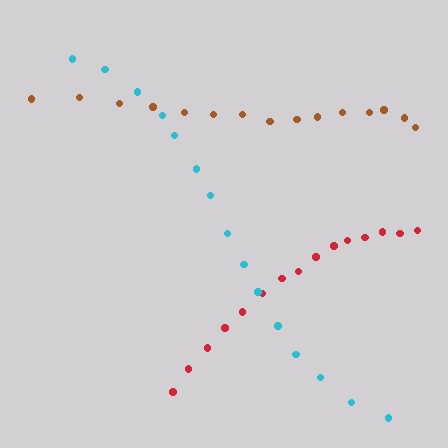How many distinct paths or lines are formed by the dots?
There are 3 distinct paths.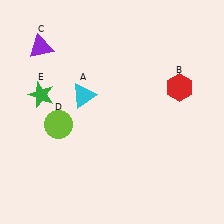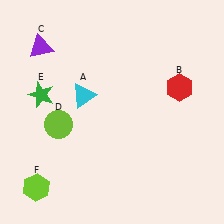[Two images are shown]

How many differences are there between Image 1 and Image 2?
There is 1 difference between the two images.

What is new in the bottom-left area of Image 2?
A lime hexagon (F) was added in the bottom-left area of Image 2.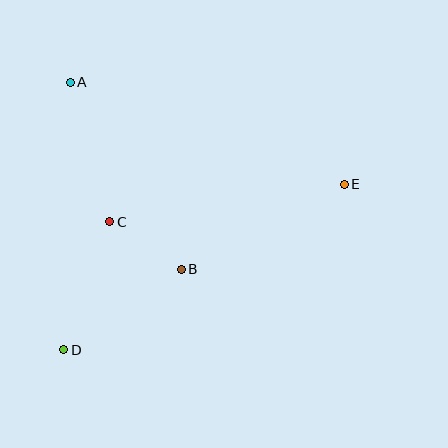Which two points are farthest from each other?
Points D and E are farthest from each other.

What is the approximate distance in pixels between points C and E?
The distance between C and E is approximately 237 pixels.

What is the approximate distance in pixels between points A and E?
The distance between A and E is approximately 292 pixels.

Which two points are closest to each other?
Points B and C are closest to each other.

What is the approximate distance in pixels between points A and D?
The distance between A and D is approximately 268 pixels.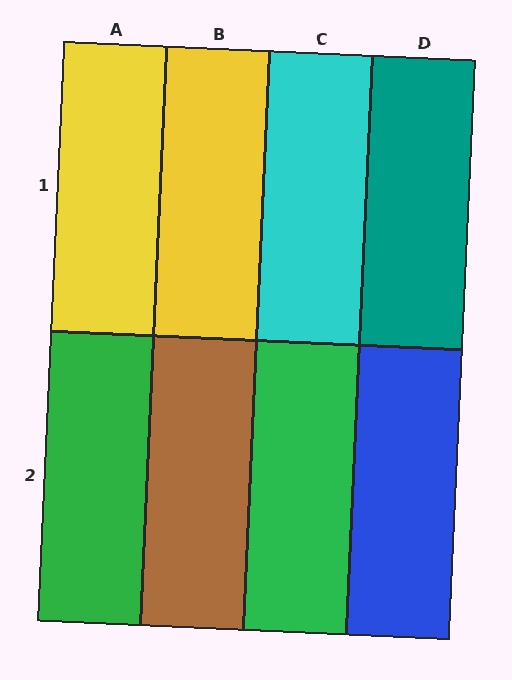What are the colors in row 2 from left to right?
Green, brown, green, blue.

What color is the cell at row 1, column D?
Teal.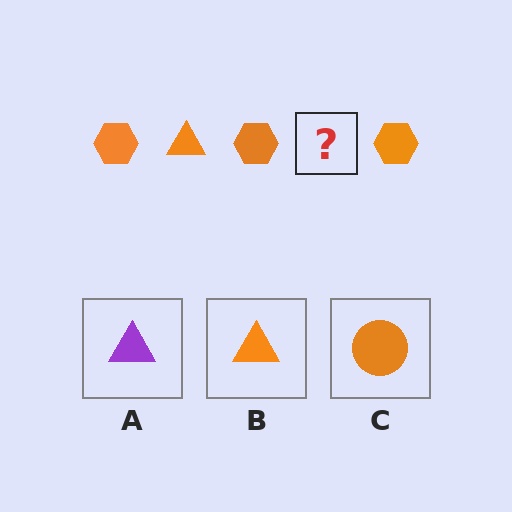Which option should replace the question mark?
Option B.